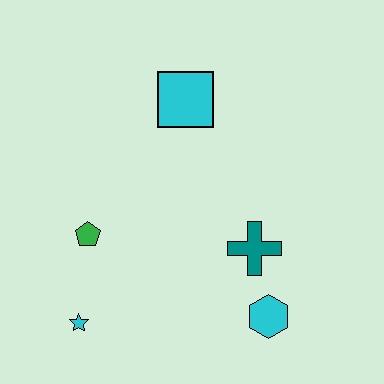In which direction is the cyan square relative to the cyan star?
The cyan square is above the cyan star.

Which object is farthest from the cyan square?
The cyan star is farthest from the cyan square.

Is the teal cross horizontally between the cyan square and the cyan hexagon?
Yes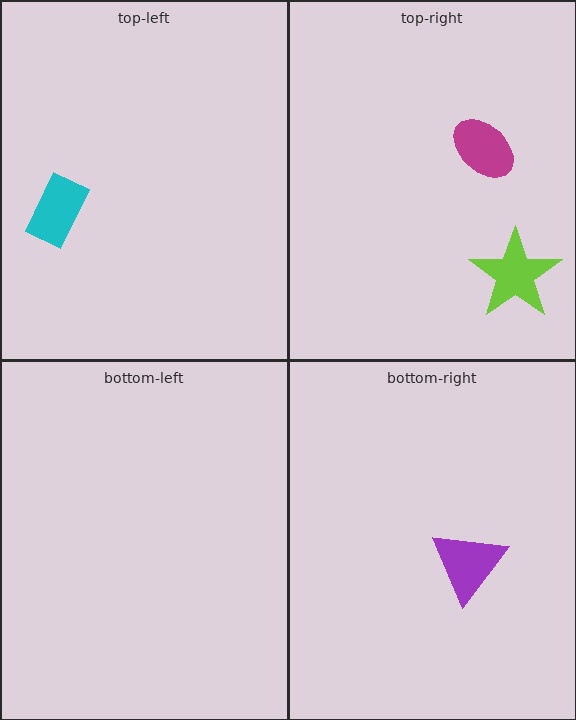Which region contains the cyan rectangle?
The top-left region.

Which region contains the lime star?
The top-right region.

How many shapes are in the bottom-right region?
1.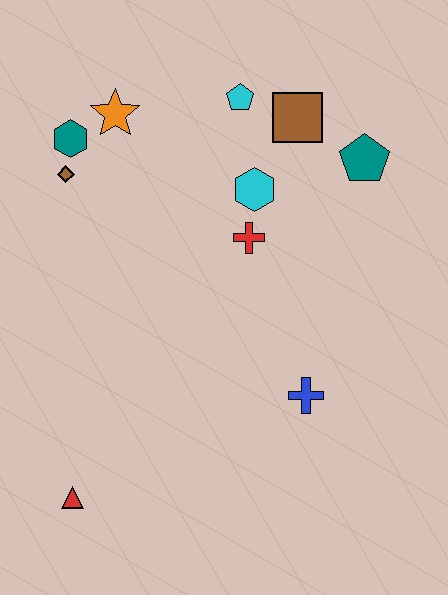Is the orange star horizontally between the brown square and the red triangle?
Yes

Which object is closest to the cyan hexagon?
The red cross is closest to the cyan hexagon.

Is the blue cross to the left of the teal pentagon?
Yes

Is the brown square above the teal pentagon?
Yes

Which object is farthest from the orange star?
The red triangle is farthest from the orange star.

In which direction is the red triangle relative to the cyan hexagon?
The red triangle is below the cyan hexagon.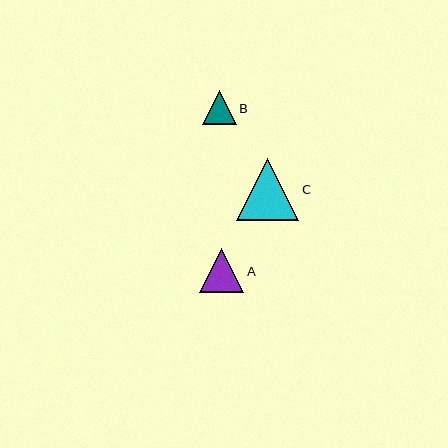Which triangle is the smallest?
Triangle B is the smallest with a size of approximately 34 pixels.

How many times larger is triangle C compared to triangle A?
Triangle C is approximately 1.4 times the size of triangle A.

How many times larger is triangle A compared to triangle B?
Triangle A is approximately 1.3 times the size of triangle B.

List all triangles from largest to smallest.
From largest to smallest: C, A, B.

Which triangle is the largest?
Triangle C is the largest with a size of approximately 62 pixels.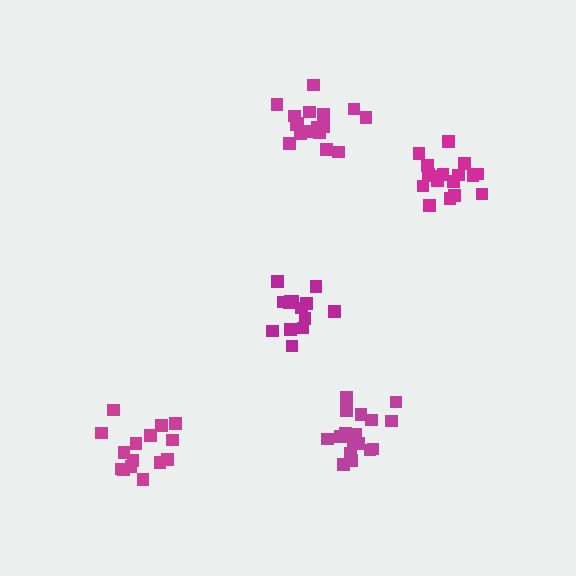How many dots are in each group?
Group 1: 15 dots, Group 2: 17 dots, Group 3: 17 dots, Group 4: 18 dots, Group 5: 15 dots (82 total).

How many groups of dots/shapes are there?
There are 5 groups.